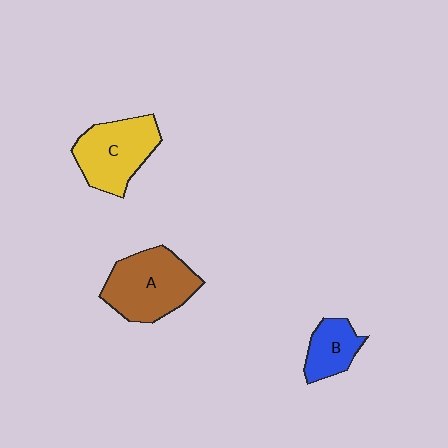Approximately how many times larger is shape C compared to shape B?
Approximately 1.8 times.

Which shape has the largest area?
Shape A (brown).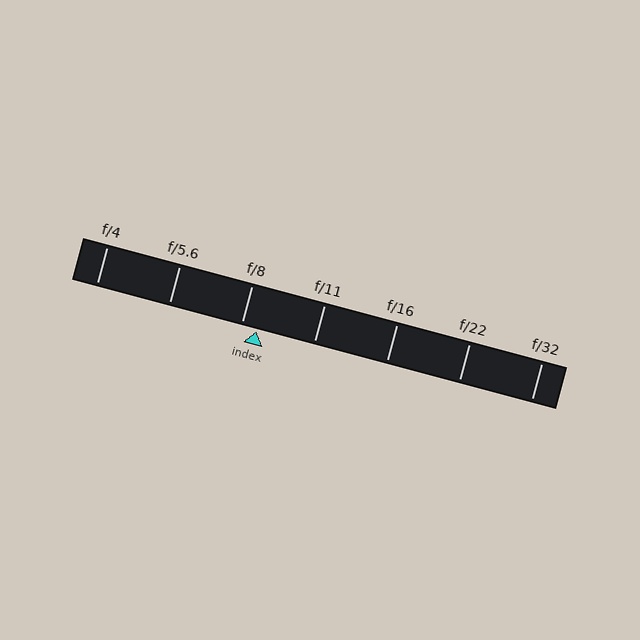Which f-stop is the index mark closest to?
The index mark is closest to f/8.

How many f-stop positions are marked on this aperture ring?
There are 7 f-stop positions marked.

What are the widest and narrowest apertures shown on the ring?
The widest aperture shown is f/4 and the narrowest is f/32.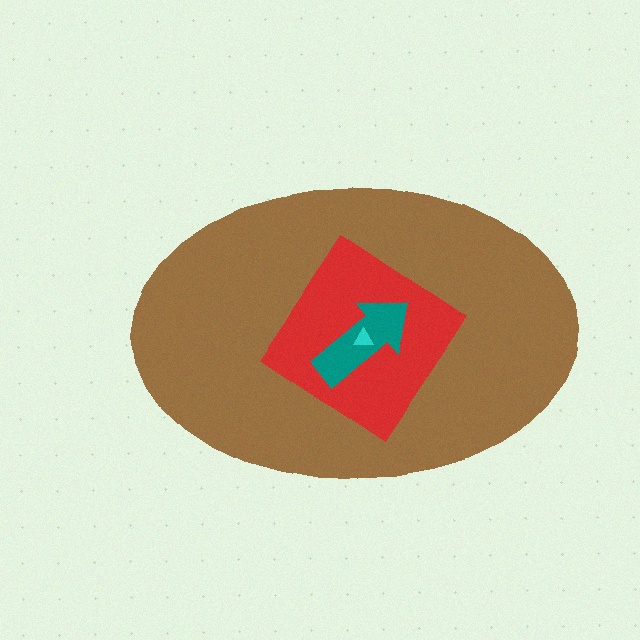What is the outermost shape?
The brown ellipse.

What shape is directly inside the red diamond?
The teal arrow.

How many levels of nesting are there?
4.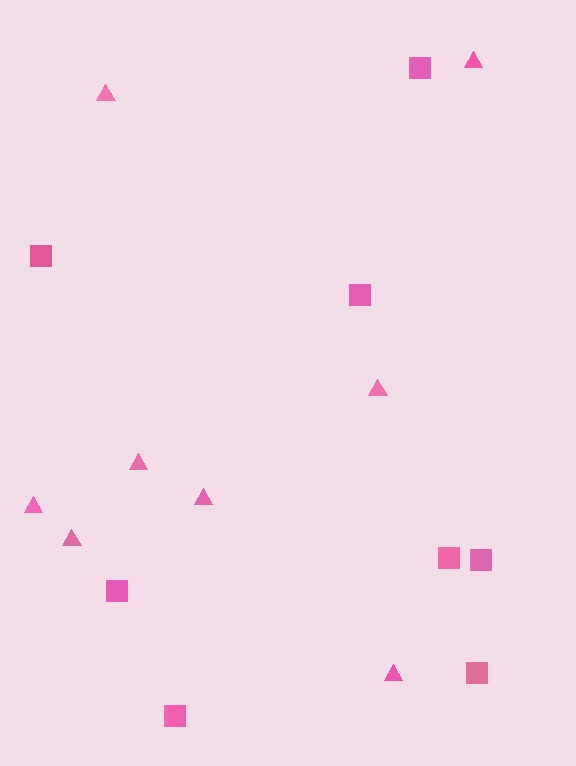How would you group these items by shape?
There are 2 groups: one group of triangles (8) and one group of squares (8).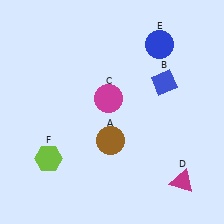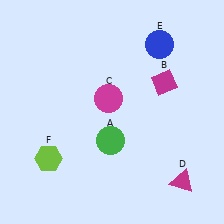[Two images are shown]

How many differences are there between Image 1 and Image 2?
There are 2 differences between the two images.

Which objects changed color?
A changed from brown to green. B changed from blue to magenta.